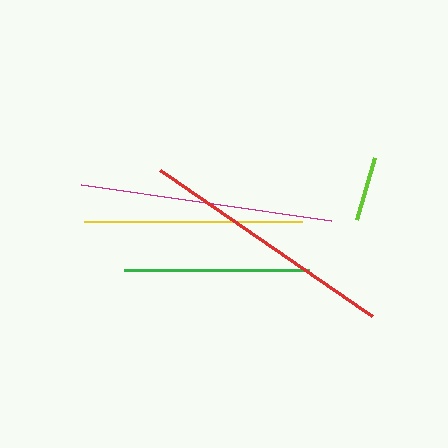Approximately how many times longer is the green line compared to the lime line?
The green line is approximately 2.9 times the length of the lime line.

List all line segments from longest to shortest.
From longest to shortest: red, magenta, yellow, green, lime.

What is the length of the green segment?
The green segment is approximately 186 pixels long.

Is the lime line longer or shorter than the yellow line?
The yellow line is longer than the lime line.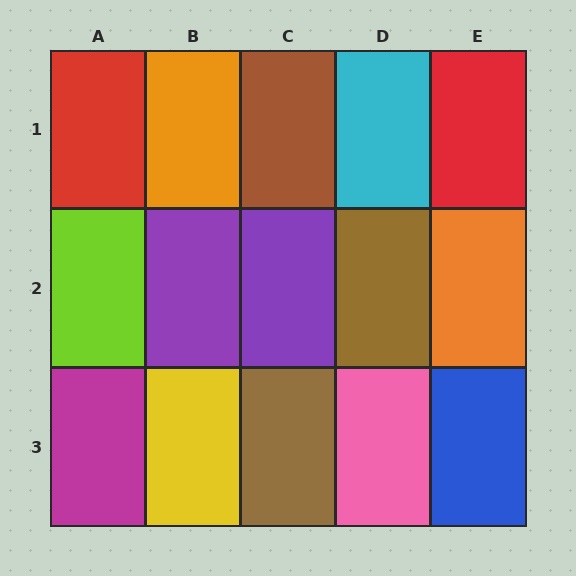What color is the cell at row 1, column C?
Brown.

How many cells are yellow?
1 cell is yellow.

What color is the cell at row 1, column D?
Cyan.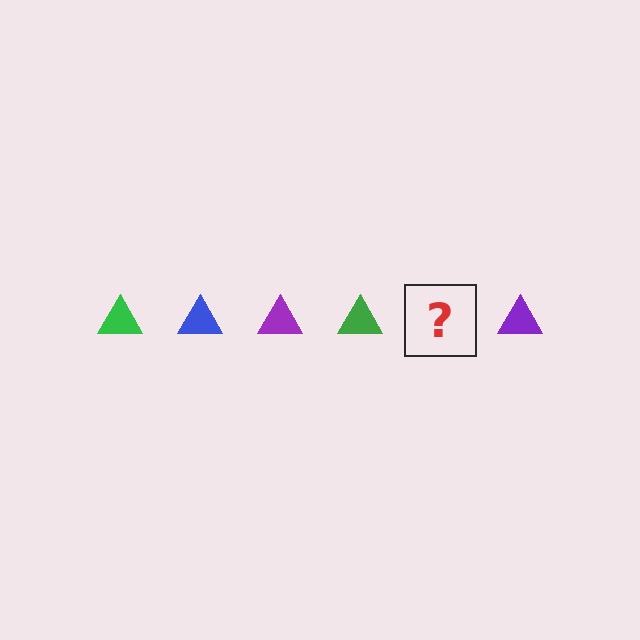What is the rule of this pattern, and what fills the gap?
The rule is that the pattern cycles through green, blue, purple triangles. The gap should be filled with a blue triangle.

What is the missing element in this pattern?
The missing element is a blue triangle.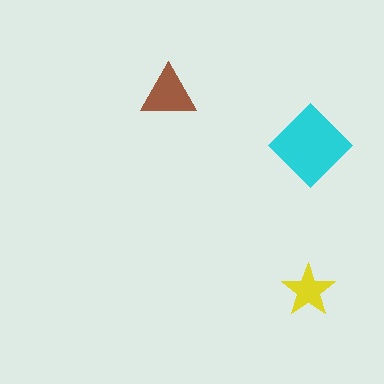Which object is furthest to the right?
The cyan diamond is rightmost.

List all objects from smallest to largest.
The yellow star, the brown triangle, the cyan diamond.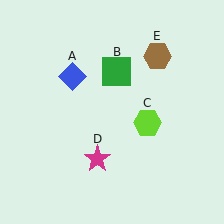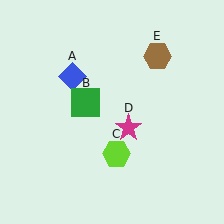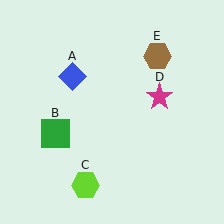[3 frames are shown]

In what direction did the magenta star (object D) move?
The magenta star (object D) moved up and to the right.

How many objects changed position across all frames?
3 objects changed position: green square (object B), lime hexagon (object C), magenta star (object D).